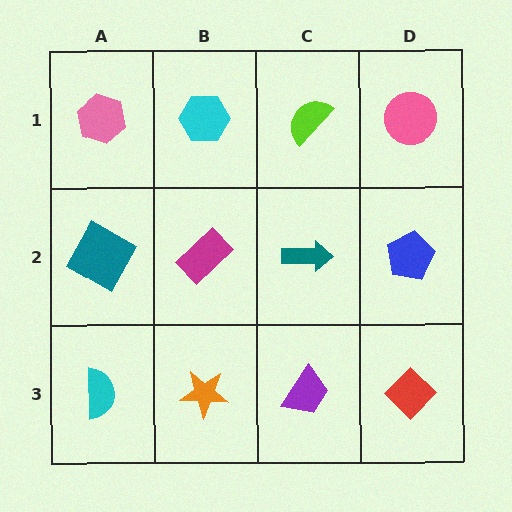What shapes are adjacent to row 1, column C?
A teal arrow (row 2, column C), a cyan hexagon (row 1, column B), a pink circle (row 1, column D).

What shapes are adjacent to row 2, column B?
A cyan hexagon (row 1, column B), an orange star (row 3, column B), a teal square (row 2, column A), a teal arrow (row 2, column C).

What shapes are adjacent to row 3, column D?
A blue pentagon (row 2, column D), a purple trapezoid (row 3, column C).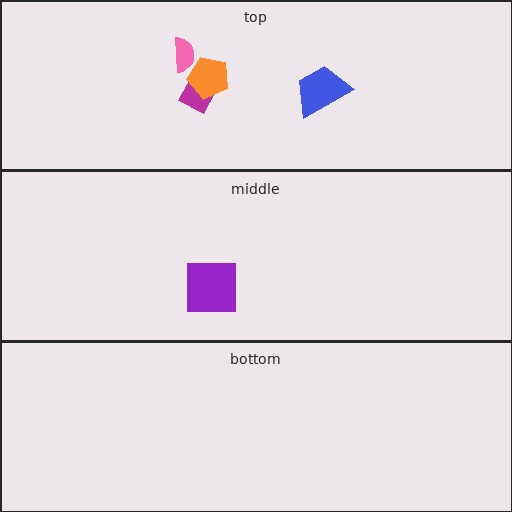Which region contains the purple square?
The middle region.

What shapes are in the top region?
The magenta rectangle, the orange pentagon, the blue trapezoid, the pink semicircle.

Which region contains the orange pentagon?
The top region.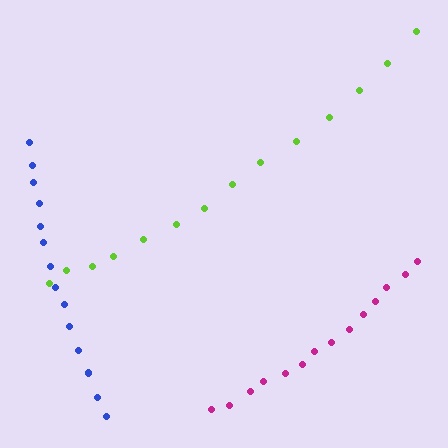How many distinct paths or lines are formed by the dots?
There are 3 distinct paths.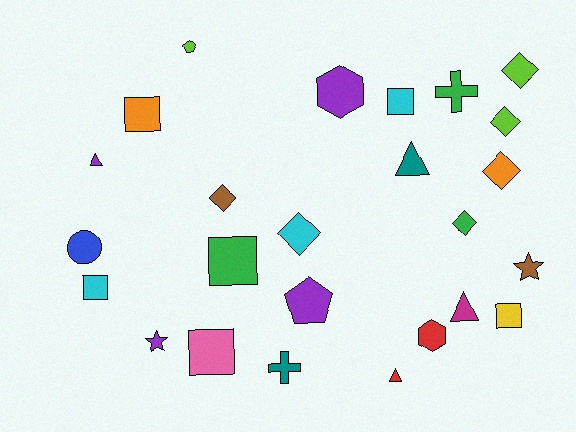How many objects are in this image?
There are 25 objects.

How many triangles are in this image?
There are 4 triangles.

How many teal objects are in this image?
There are 2 teal objects.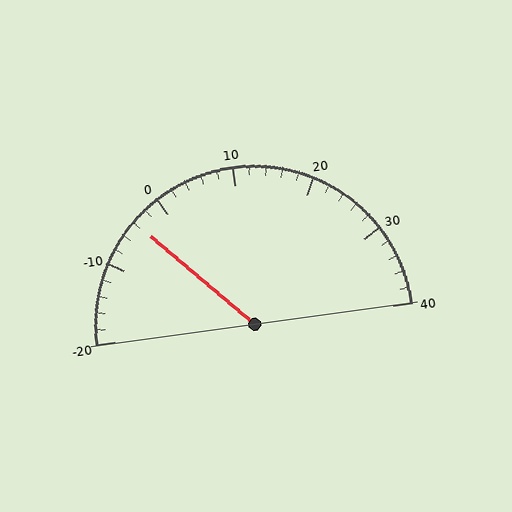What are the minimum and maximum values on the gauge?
The gauge ranges from -20 to 40.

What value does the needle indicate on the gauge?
The needle indicates approximately -4.